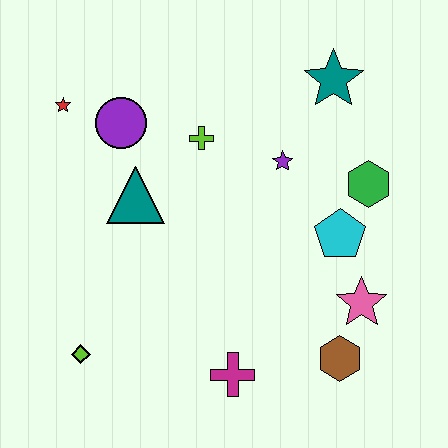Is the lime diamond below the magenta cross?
No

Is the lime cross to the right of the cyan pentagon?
No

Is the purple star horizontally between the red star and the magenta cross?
No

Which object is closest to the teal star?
The purple star is closest to the teal star.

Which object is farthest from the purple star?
The lime diamond is farthest from the purple star.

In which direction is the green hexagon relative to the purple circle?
The green hexagon is to the right of the purple circle.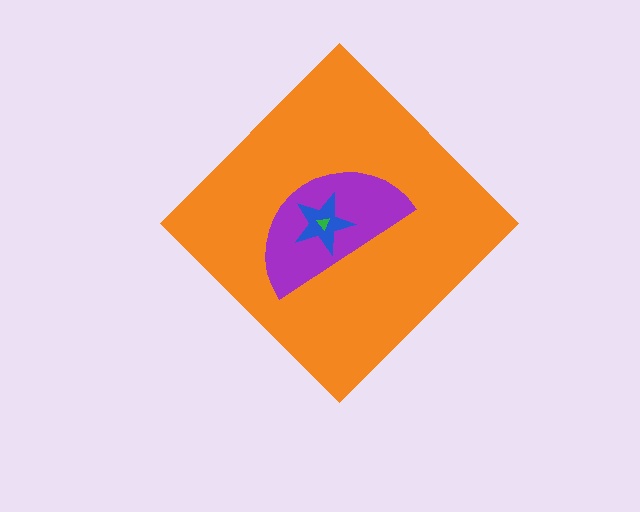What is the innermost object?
The green triangle.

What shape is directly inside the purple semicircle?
The blue star.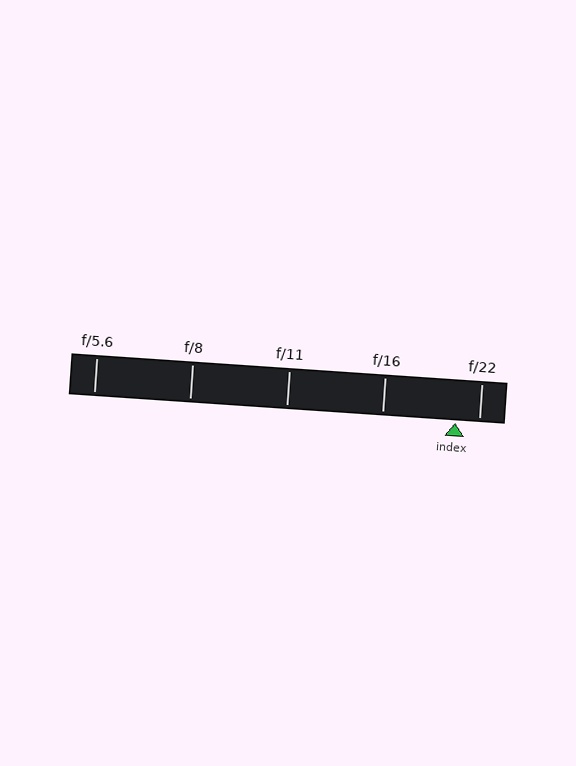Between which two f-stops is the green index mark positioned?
The index mark is between f/16 and f/22.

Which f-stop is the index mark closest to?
The index mark is closest to f/22.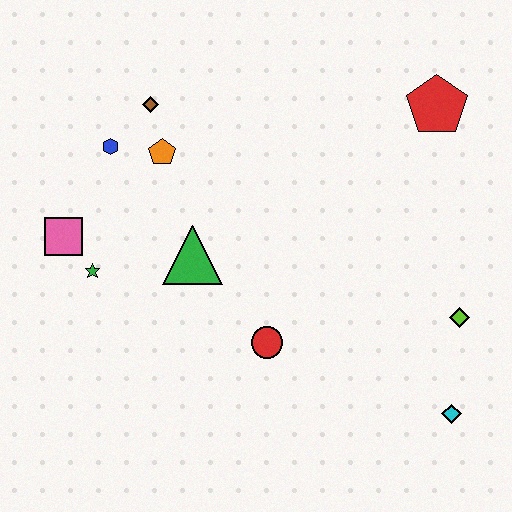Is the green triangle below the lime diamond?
No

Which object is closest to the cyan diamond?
The lime diamond is closest to the cyan diamond.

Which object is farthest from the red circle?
The red pentagon is farthest from the red circle.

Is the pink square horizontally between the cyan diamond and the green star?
No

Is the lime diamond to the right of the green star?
Yes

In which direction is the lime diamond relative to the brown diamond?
The lime diamond is to the right of the brown diamond.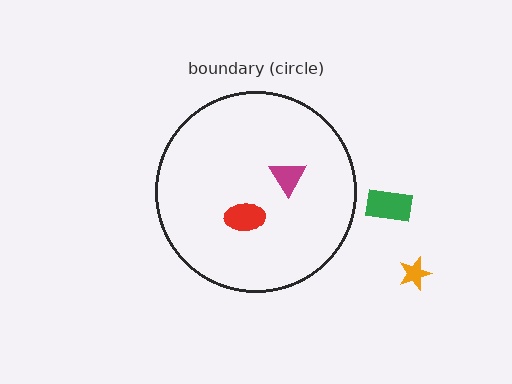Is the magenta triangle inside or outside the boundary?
Inside.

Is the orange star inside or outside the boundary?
Outside.